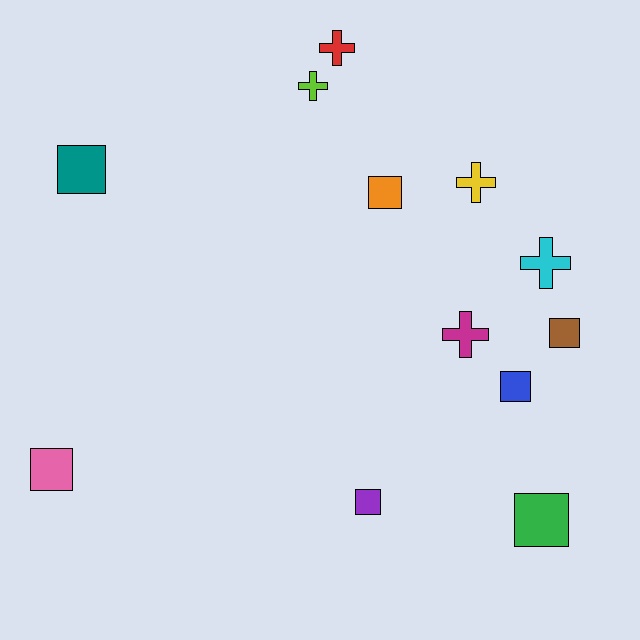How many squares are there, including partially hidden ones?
There are 7 squares.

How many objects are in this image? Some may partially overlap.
There are 12 objects.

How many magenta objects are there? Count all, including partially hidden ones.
There is 1 magenta object.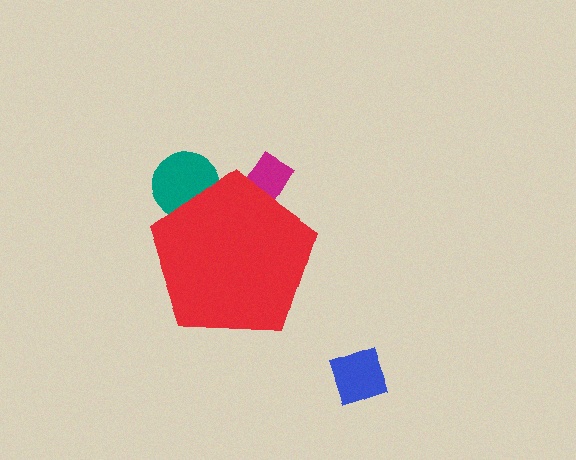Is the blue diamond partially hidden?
No, the blue diamond is fully visible.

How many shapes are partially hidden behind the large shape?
2 shapes are partially hidden.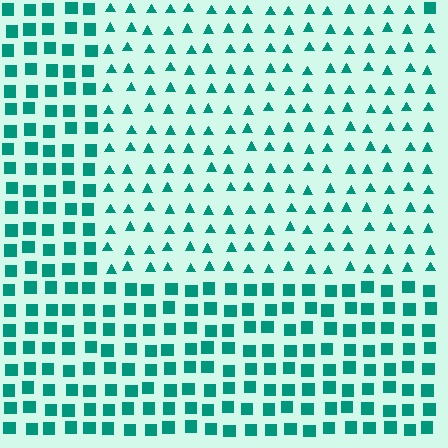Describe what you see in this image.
The image is filled with small teal elements arranged in a uniform grid. A rectangle-shaped region contains triangles, while the surrounding area contains squares. The boundary is defined purely by the change in element shape.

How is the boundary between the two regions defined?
The boundary is defined by a change in element shape: triangles inside vs. squares outside. All elements share the same color and spacing.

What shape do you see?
I see a rectangle.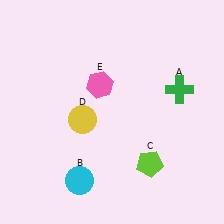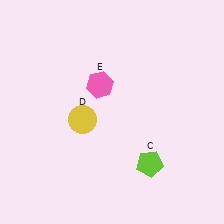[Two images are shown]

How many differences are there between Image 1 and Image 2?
There are 2 differences between the two images.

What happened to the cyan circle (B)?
The cyan circle (B) was removed in Image 2. It was in the bottom-left area of Image 1.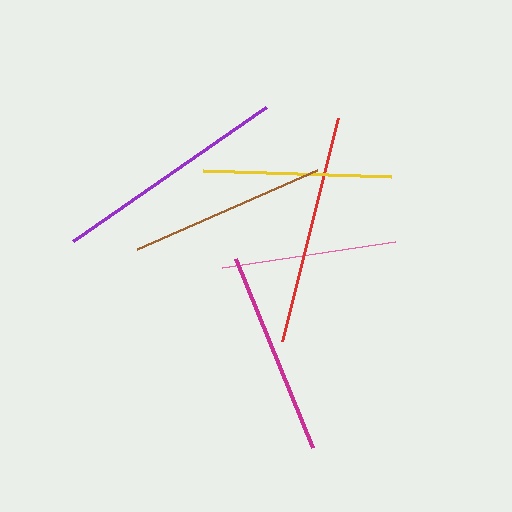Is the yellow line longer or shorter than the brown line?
The brown line is longer than the yellow line.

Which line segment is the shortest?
The pink line is the shortest at approximately 175 pixels.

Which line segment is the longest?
The purple line is the longest at approximately 235 pixels.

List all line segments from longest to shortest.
From longest to shortest: purple, red, magenta, brown, yellow, pink.